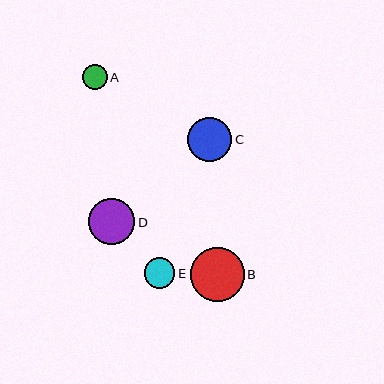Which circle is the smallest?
Circle A is the smallest with a size of approximately 24 pixels.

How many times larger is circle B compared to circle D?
Circle B is approximately 1.2 times the size of circle D.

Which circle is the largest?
Circle B is the largest with a size of approximately 54 pixels.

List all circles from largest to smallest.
From largest to smallest: B, D, C, E, A.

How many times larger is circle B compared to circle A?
Circle B is approximately 2.2 times the size of circle A.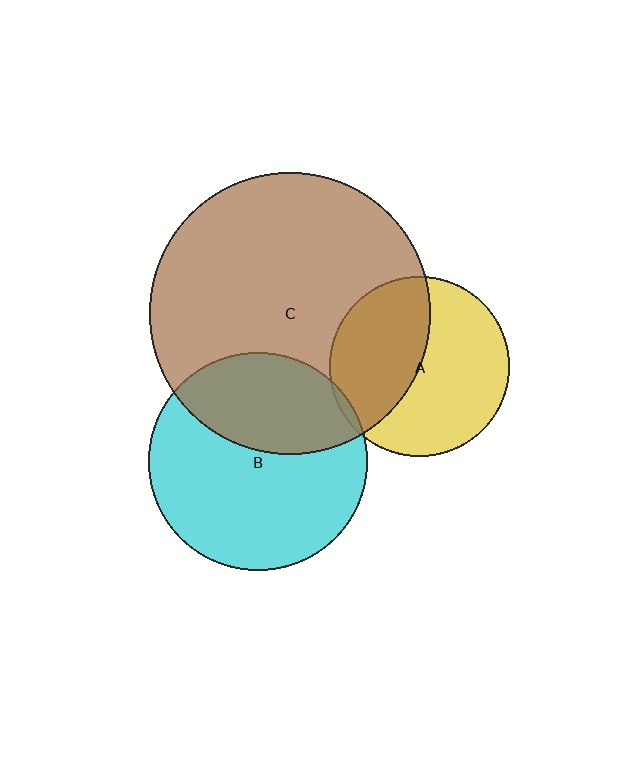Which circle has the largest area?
Circle C (brown).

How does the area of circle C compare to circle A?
Approximately 2.4 times.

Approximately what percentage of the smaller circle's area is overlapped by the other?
Approximately 45%.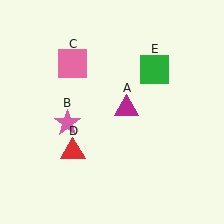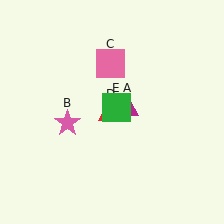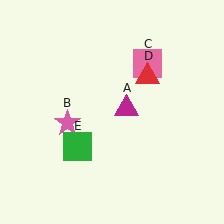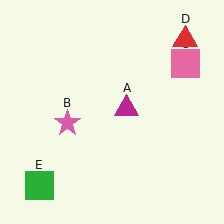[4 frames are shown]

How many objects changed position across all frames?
3 objects changed position: pink square (object C), red triangle (object D), green square (object E).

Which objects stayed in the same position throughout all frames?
Magenta triangle (object A) and pink star (object B) remained stationary.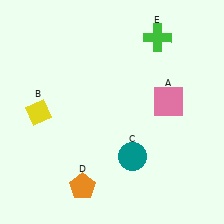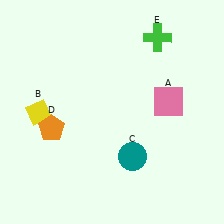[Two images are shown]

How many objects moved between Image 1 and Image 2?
1 object moved between the two images.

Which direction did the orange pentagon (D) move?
The orange pentagon (D) moved up.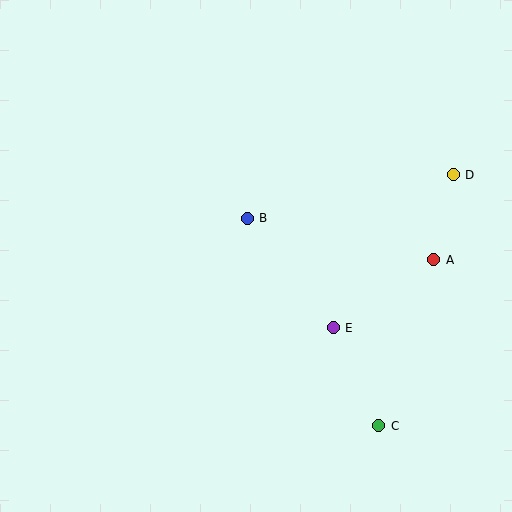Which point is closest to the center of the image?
Point B at (247, 218) is closest to the center.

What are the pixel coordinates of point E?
Point E is at (333, 328).